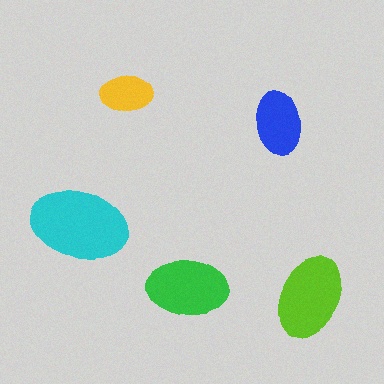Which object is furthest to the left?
The cyan ellipse is leftmost.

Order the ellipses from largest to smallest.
the cyan one, the lime one, the green one, the blue one, the yellow one.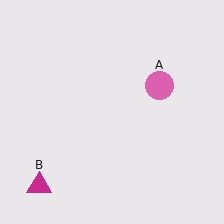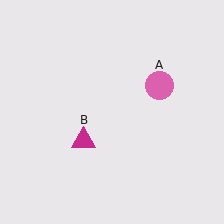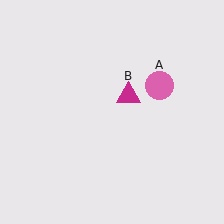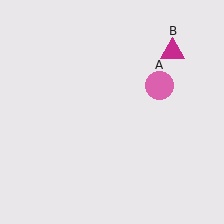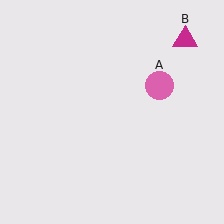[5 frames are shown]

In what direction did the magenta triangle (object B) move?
The magenta triangle (object B) moved up and to the right.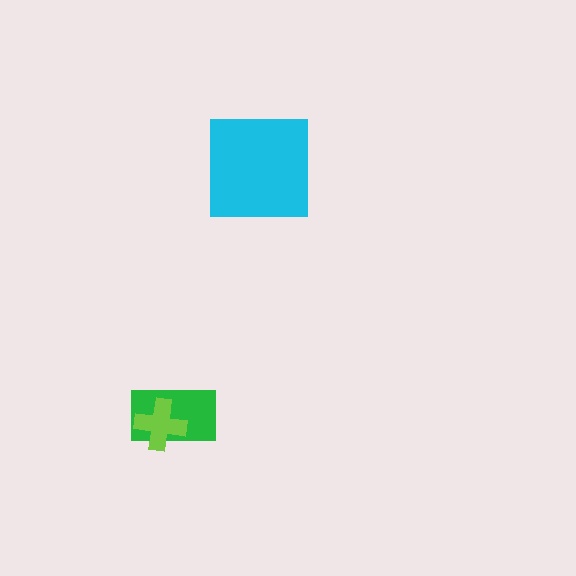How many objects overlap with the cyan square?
0 objects overlap with the cyan square.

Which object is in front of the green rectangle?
The lime cross is in front of the green rectangle.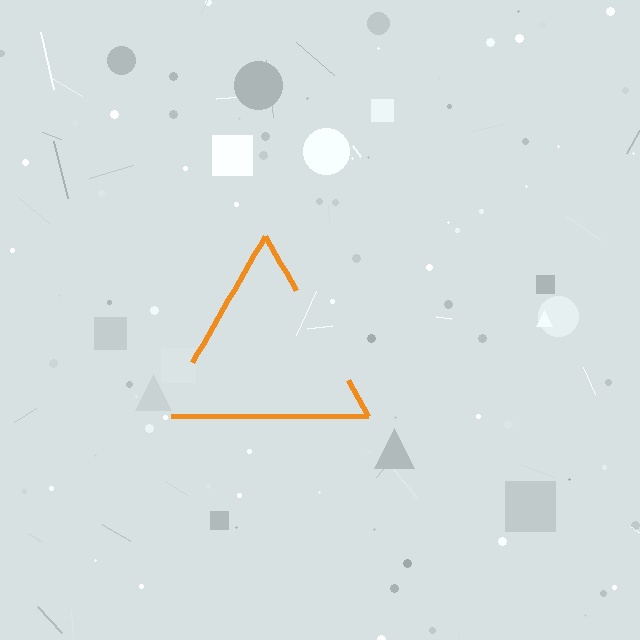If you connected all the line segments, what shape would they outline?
They would outline a triangle.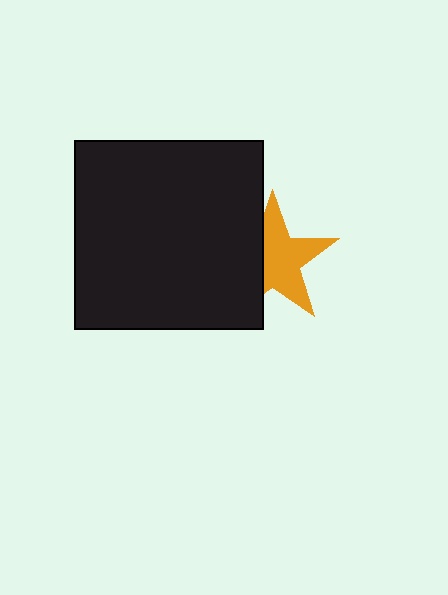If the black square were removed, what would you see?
You would see the complete orange star.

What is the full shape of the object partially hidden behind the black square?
The partially hidden object is an orange star.